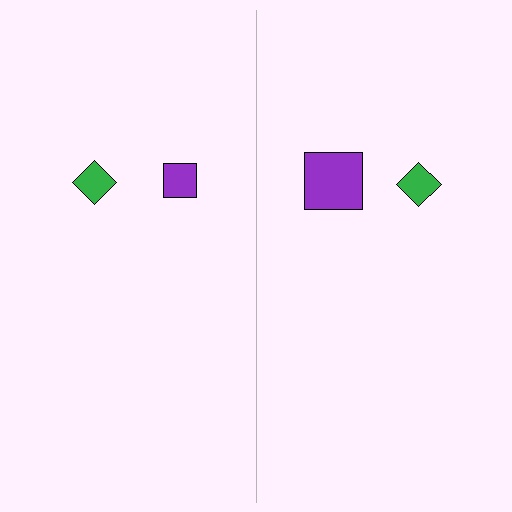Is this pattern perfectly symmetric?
No, the pattern is not perfectly symmetric. The purple square on the right side has a different size than its mirror counterpart.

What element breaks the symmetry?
The purple square on the right side has a different size than its mirror counterpart.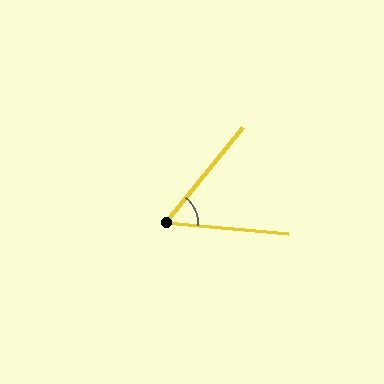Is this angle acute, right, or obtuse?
It is acute.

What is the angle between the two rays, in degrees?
Approximately 56 degrees.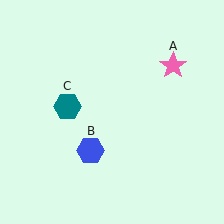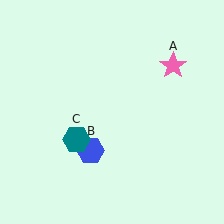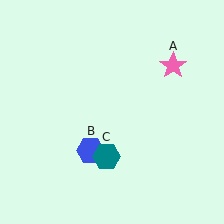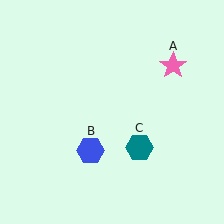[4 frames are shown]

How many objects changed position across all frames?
1 object changed position: teal hexagon (object C).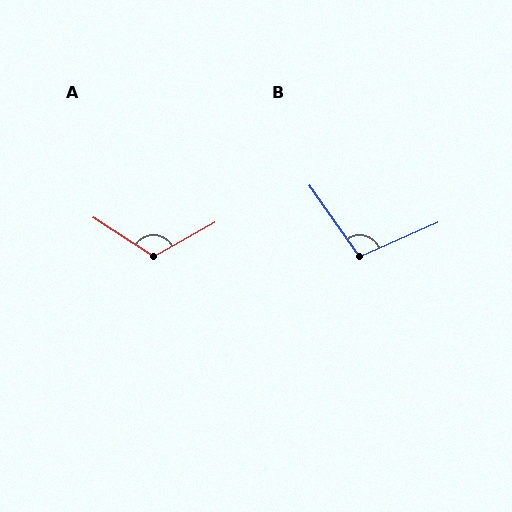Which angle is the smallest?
B, at approximately 102 degrees.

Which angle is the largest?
A, at approximately 118 degrees.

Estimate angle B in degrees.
Approximately 102 degrees.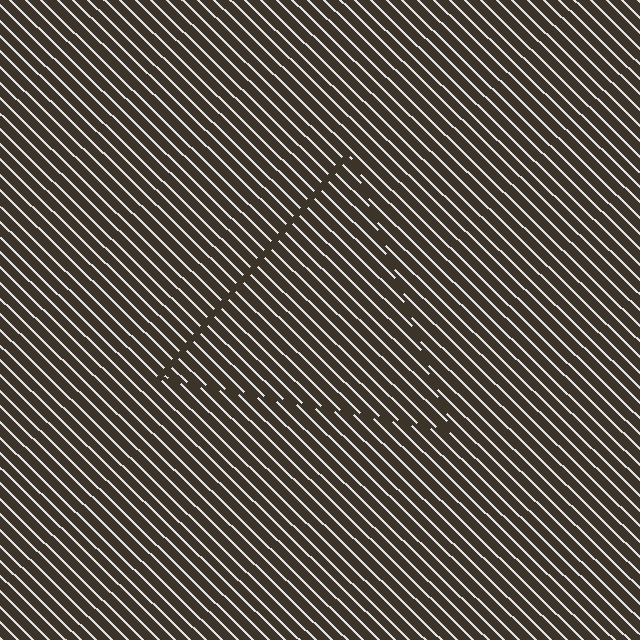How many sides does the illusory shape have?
3 sides — the line-ends trace a triangle.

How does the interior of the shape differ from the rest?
The interior of the shape contains the same grating, shifted by half a period — the contour is defined by the phase discontinuity where line-ends from the inner and outer gratings abut.